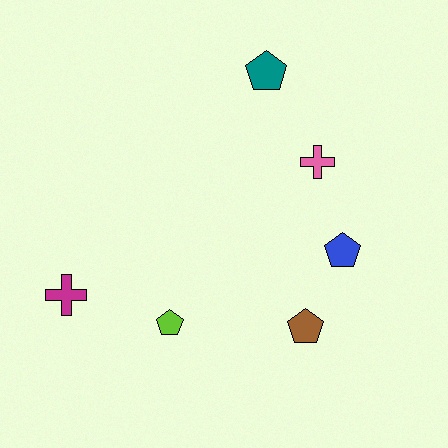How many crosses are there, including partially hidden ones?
There are 2 crosses.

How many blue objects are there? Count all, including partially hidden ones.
There is 1 blue object.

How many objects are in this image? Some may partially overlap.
There are 6 objects.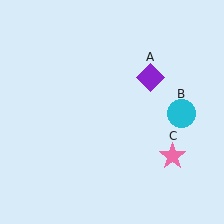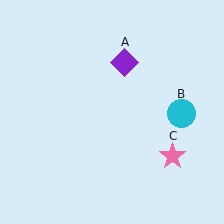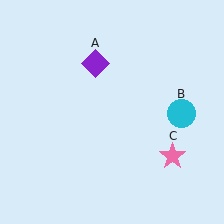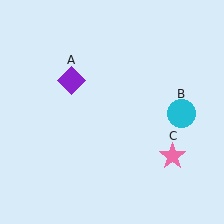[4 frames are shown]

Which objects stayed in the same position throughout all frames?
Cyan circle (object B) and pink star (object C) remained stationary.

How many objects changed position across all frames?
1 object changed position: purple diamond (object A).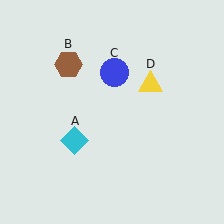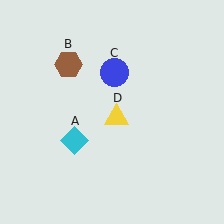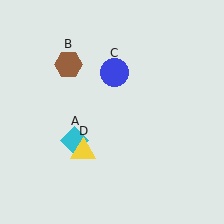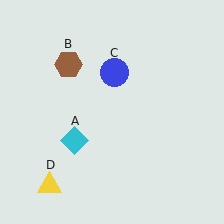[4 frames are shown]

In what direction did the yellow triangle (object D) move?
The yellow triangle (object D) moved down and to the left.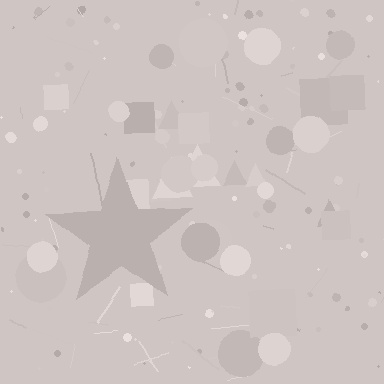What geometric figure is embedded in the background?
A star is embedded in the background.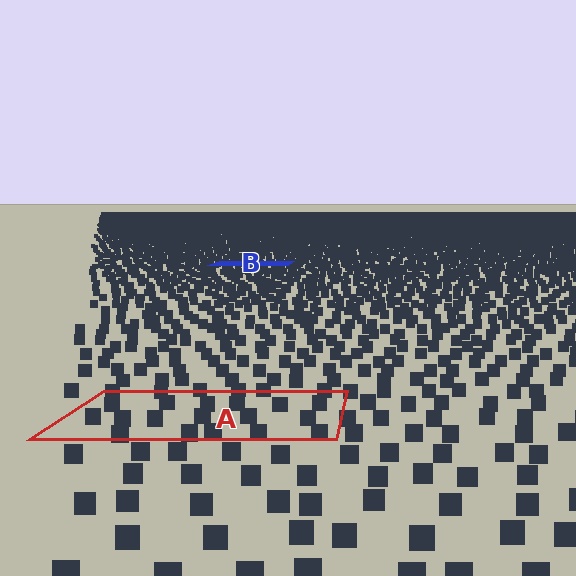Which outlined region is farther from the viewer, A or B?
Region B is farther from the viewer — the texture elements inside it appear smaller and more densely packed.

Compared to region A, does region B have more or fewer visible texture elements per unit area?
Region B has more texture elements per unit area — they are packed more densely because it is farther away.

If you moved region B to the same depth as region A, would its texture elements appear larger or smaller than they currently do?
They would appear larger. At a closer depth, the same texture elements are projected at a bigger on-screen size.